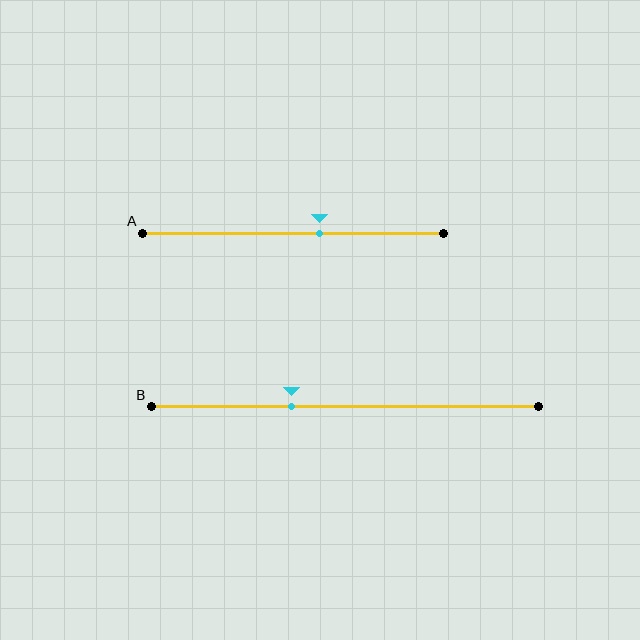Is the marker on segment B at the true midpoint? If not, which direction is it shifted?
No, the marker on segment B is shifted to the left by about 14% of the segment length.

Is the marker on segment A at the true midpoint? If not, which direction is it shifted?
No, the marker on segment A is shifted to the right by about 9% of the segment length.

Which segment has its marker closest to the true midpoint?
Segment A has its marker closest to the true midpoint.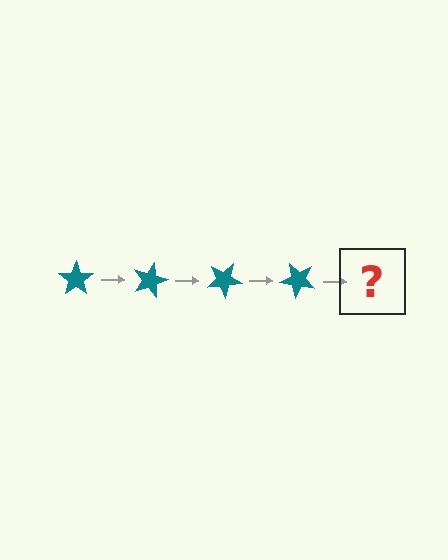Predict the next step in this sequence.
The next step is a teal star rotated 60 degrees.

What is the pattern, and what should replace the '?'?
The pattern is that the star rotates 15 degrees each step. The '?' should be a teal star rotated 60 degrees.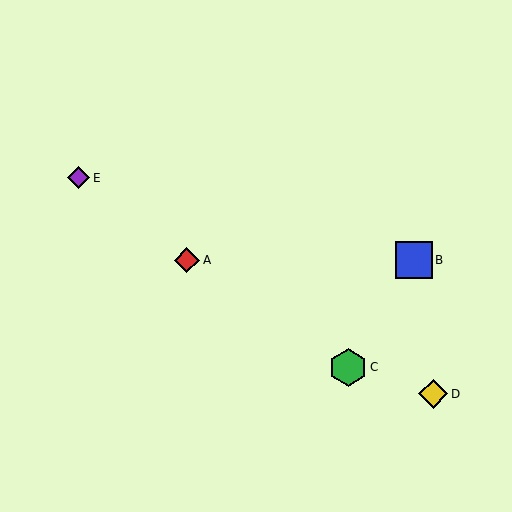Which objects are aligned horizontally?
Objects A, B are aligned horizontally.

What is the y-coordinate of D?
Object D is at y≈394.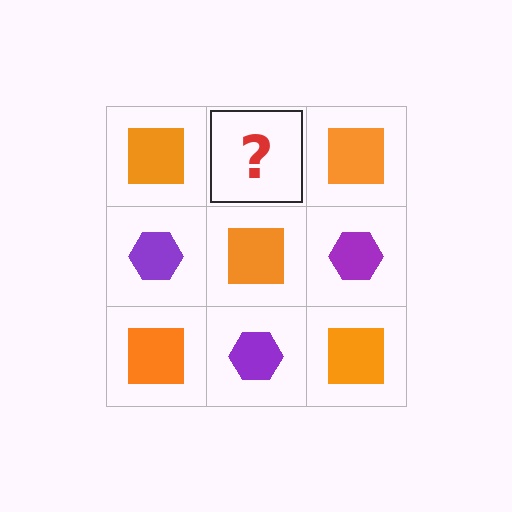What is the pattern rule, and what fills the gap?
The rule is that it alternates orange square and purple hexagon in a checkerboard pattern. The gap should be filled with a purple hexagon.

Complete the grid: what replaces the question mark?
The question mark should be replaced with a purple hexagon.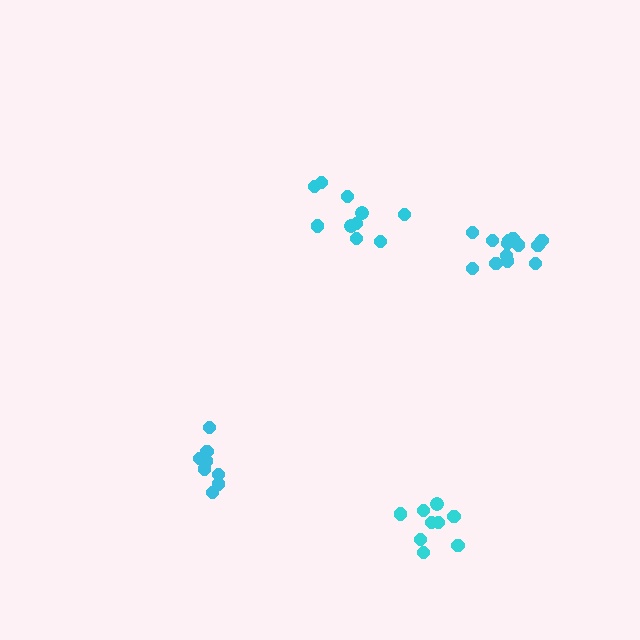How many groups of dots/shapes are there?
There are 4 groups.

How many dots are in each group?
Group 1: 10 dots, Group 2: 13 dots, Group 3: 8 dots, Group 4: 9 dots (40 total).